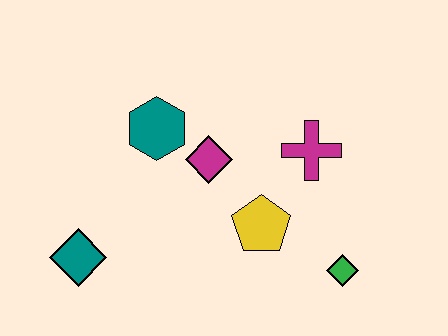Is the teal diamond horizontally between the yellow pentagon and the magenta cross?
No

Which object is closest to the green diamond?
The yellow pentagon is closest to the green diamond.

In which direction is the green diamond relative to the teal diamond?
The green diamond is to the right of the teal diamond.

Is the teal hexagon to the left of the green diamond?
Yes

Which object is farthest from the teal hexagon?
The green diamond is farthest from the teal hexagon.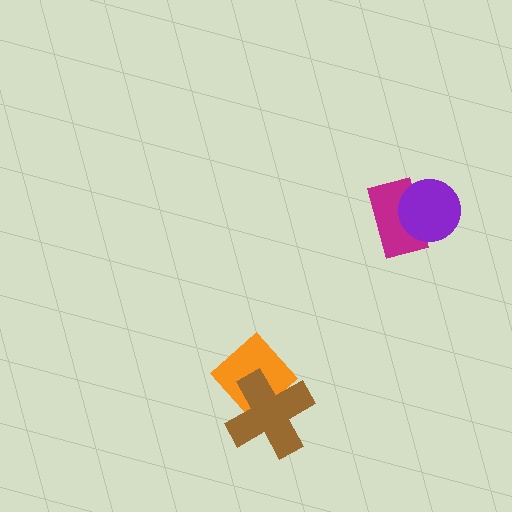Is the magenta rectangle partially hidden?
Yes, it is partially covered by another shape.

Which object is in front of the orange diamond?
The brown cross is in front of the orange diamond.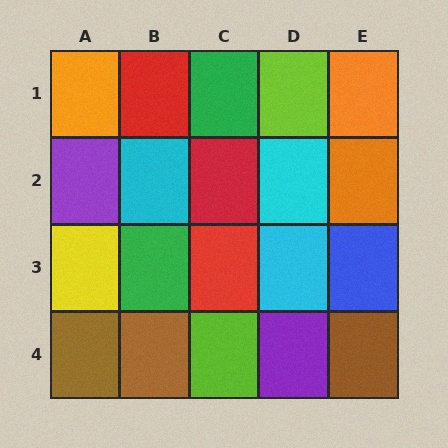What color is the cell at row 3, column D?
Cyan.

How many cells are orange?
3 cells are orange.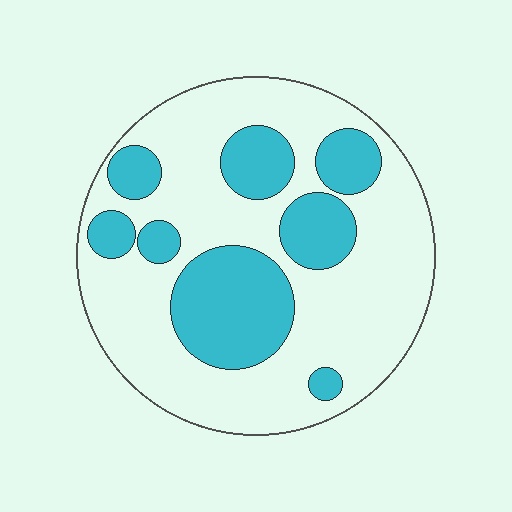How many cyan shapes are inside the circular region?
8.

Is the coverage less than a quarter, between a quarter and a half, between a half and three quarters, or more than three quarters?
Between a quarter and a half.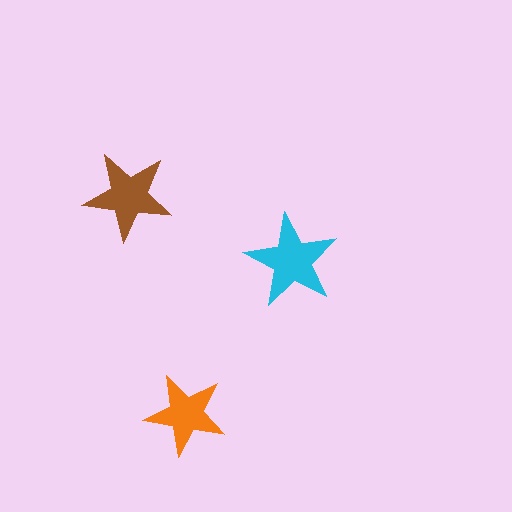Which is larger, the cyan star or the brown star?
The cyan one.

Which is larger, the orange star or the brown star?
The brown one.